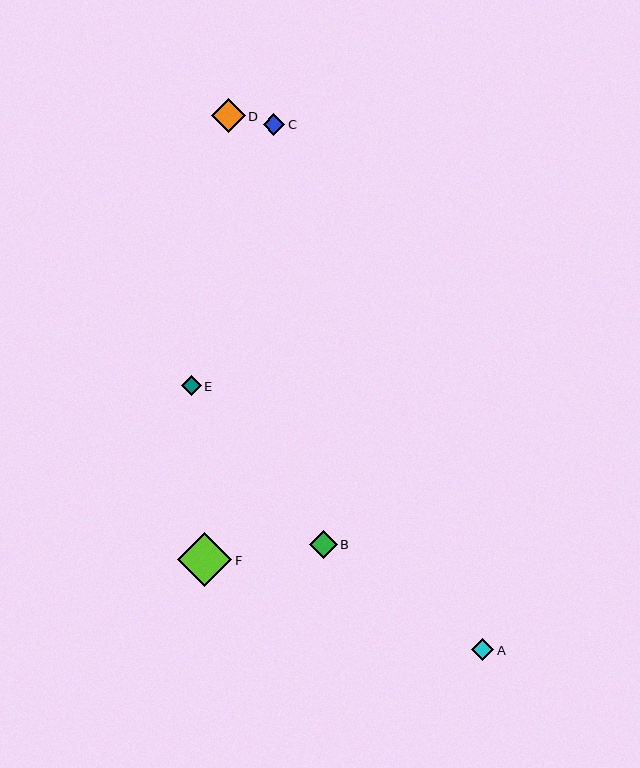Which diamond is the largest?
Diamond F is the largest with a size of approximately 54 pixels.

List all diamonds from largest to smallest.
From largest to smallest: F, D, B, A, C, E.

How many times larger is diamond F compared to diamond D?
Diamond F is approximately 1.6 times the size of diamond D.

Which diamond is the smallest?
Diamond E is the smallest with a size of approximately 20 pixels.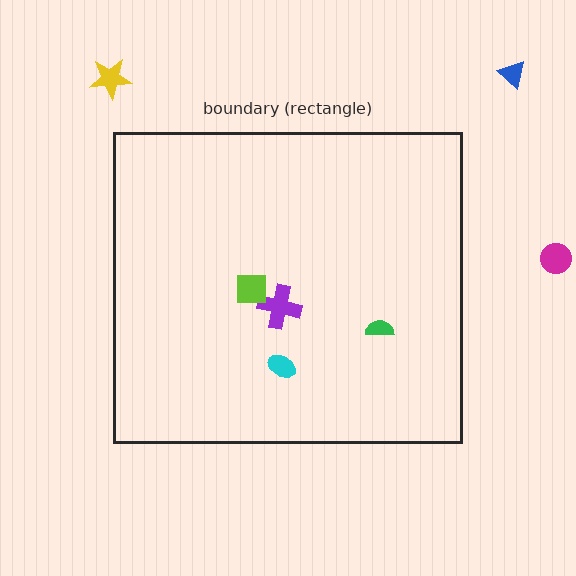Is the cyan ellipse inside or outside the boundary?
Inside.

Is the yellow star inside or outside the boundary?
Outside.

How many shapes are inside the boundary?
4 inside, 3 outside.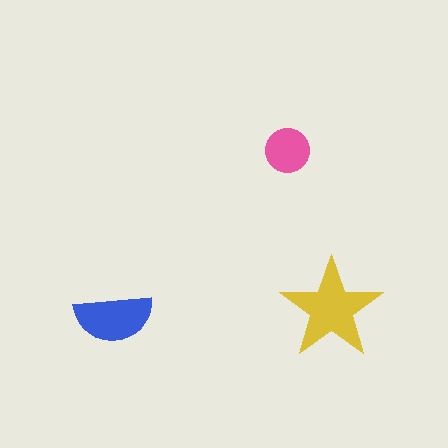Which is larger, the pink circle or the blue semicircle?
The blue semicircle.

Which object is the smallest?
The pink circle.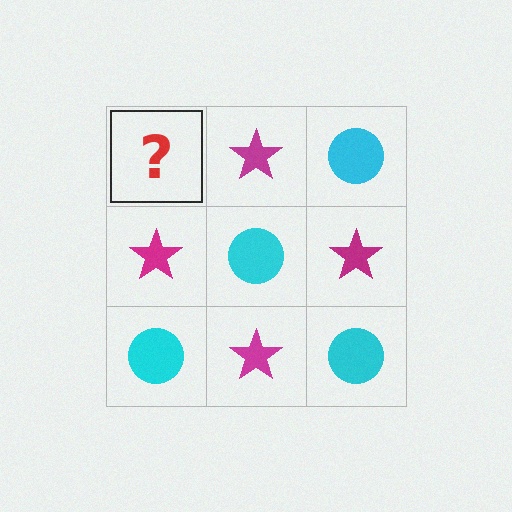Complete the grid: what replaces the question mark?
The question mark should be replaced with a cyan circle.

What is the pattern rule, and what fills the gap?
The rule is that it alternates cyan circle and magenta star in a checkerboard pattern. The gap should be filled with a cyan circle.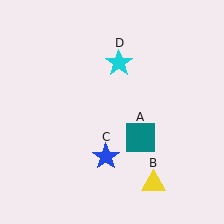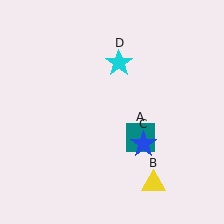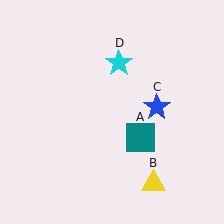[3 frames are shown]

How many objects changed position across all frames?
1 object changed position: blue star (object C).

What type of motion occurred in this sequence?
The blue star (object C) rotated counterclockwise around the center of the scene.